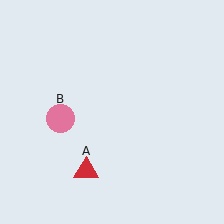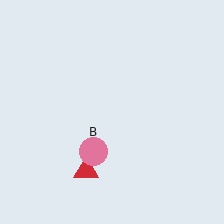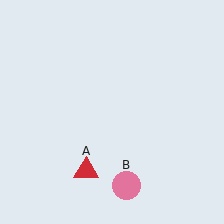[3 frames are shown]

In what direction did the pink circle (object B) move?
The pink circle (object B) moved down and to the right.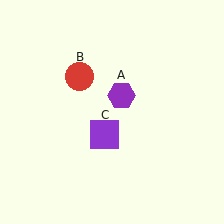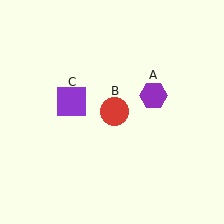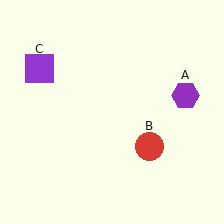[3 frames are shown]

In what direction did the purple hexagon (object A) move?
The purple hexagon (object A) moved right.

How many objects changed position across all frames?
3 objects changed position: purple hexagon (object A), red circle (object B), purple square (object C).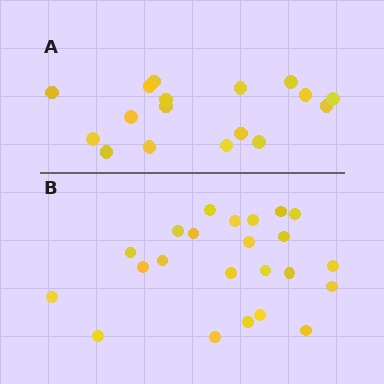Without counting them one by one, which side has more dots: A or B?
Region B (the bottom region) has more dots.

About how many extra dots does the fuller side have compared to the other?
Region B has about 6 more dots than region A.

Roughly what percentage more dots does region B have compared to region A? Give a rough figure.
About 35% more.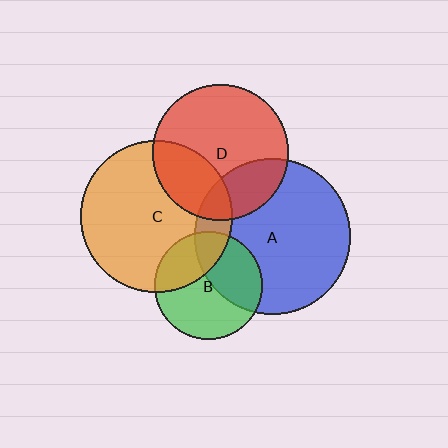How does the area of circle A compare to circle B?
Approximately 2.1 times.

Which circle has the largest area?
Circle A (blue).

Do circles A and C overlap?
Yes.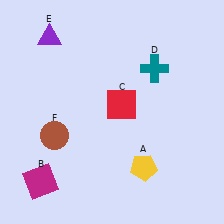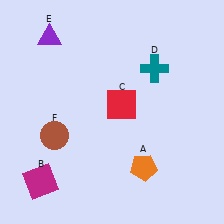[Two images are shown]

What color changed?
The pentagon (A) changed from yellow in Image 1 to orange in Image 2.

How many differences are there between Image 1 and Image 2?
There is 1 difference between the two images.